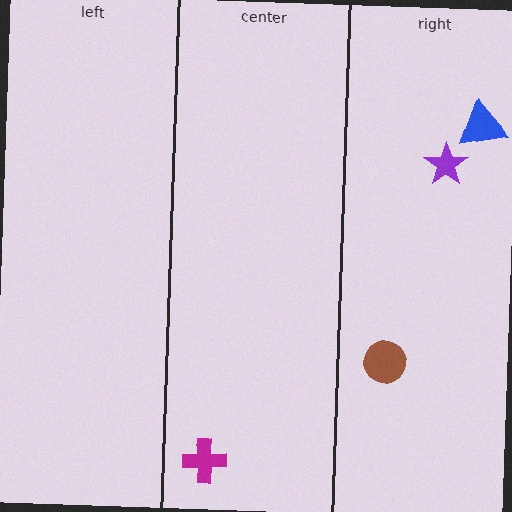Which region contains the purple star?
The right region.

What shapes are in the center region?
The magenta cross.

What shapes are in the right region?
The blue triangle, the purple star, the brown circle.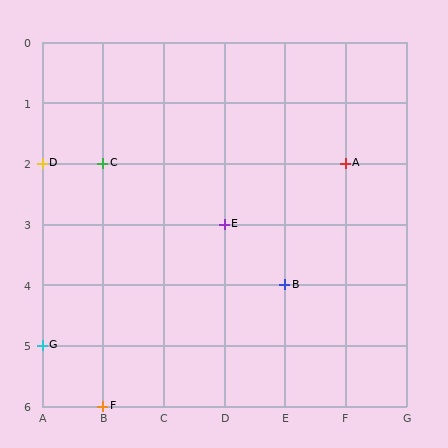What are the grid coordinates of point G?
Point G is at grid coordinates (A, 5).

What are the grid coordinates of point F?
Point F is at grid coordinates (B, 6).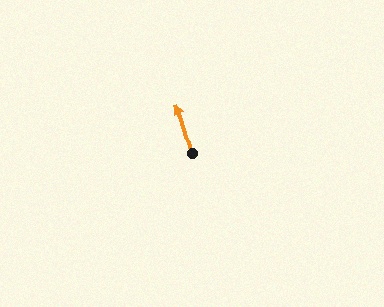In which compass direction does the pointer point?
North.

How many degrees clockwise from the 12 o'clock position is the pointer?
Approximately 344 degrees.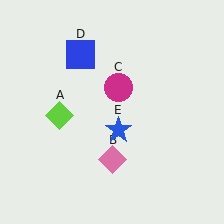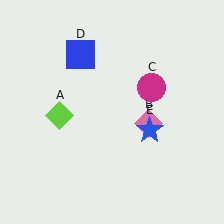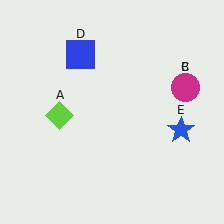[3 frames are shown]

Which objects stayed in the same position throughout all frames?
Lime diamond (object A) and blue square (object D) remained stationary.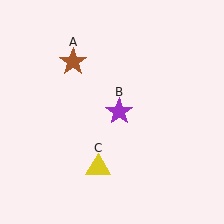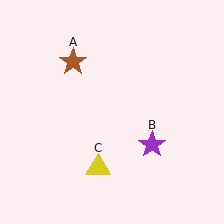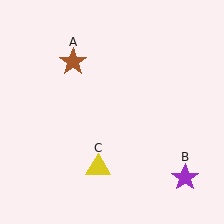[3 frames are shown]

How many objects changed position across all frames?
1 object changed position: purple star (object B).